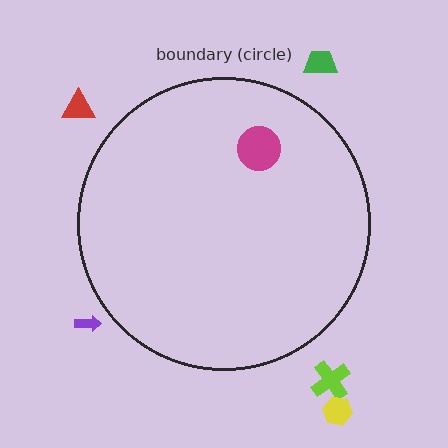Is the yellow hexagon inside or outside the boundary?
Outside.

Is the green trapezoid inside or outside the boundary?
Outside.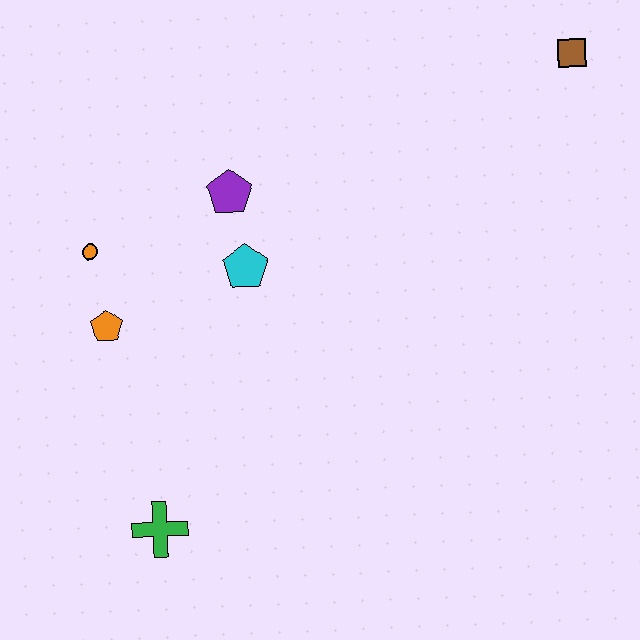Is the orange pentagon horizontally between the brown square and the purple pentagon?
No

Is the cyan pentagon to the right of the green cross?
Yes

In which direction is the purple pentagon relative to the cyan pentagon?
The purple pentagon is above the cyan pentagon.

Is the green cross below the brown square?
Yes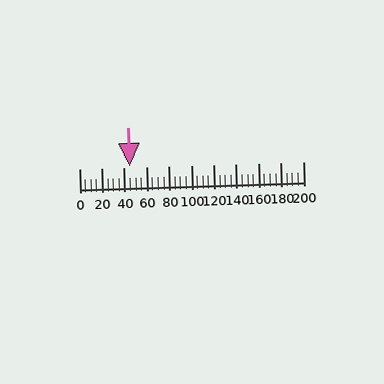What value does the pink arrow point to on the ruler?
The pink arrow points to approximately 45.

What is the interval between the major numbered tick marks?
The major tick marks are spaced 20 units apart.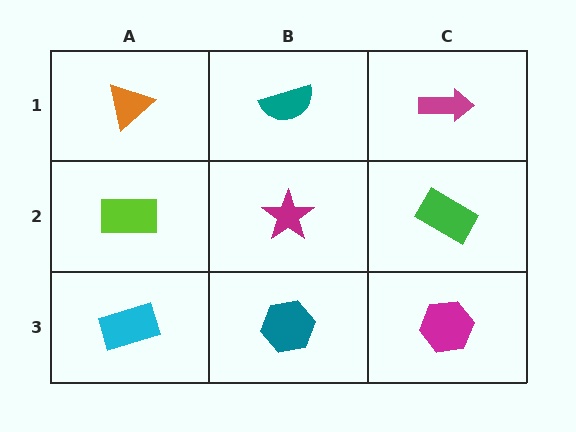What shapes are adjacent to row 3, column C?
A green rectangle (row 2, column C), a teal hexagon (row 3, column B).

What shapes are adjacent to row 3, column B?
A magenta star (row 2, column B), a cyan rectangle (row 3, column A), a magenta hexagon (row 3, column C).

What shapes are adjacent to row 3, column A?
A lime rectangle (row 2, column A), a teal hexagon (row 3, column B).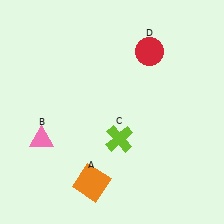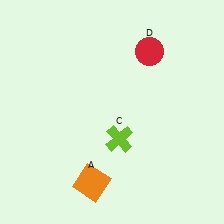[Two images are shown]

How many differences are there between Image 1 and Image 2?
There is 1 difference between the two images.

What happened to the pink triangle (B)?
The pink triangle (B) was removed in Image 2. It was in the bottom-left area of Image 1.